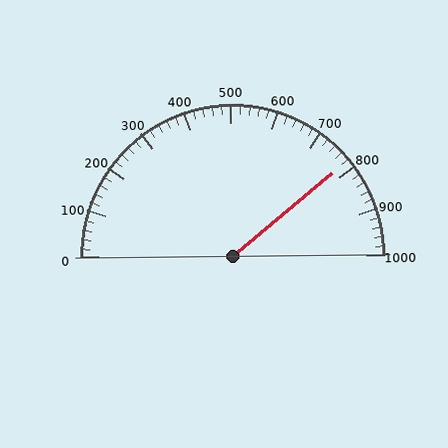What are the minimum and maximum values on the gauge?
The gauge ranges from 0 to 1000.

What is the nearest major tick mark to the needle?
The nearest major tick mark is 800.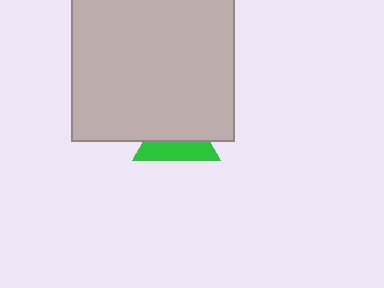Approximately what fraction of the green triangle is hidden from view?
Roughly 55% of the green triangle is hidden behind the light gray rectangle.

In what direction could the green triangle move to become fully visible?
The green triangle could move down. That would shift it out from behind the light gray rectangle entirely.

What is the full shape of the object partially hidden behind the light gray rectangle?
The partially hidden object is a green triangle.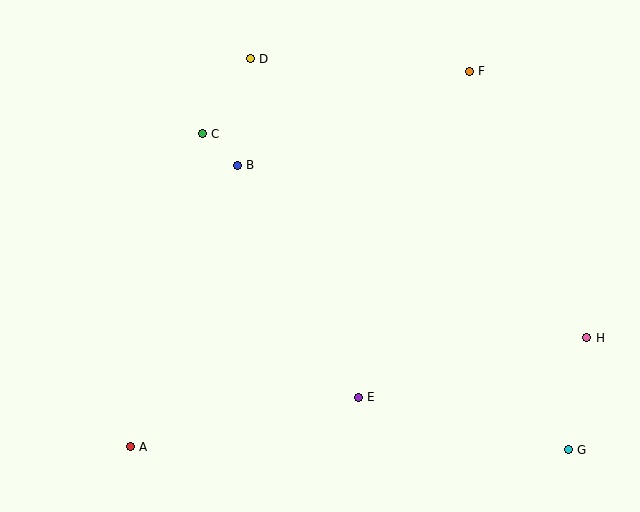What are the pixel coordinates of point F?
Point F is at (469, 71).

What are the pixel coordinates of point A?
Point A is at (130, 447).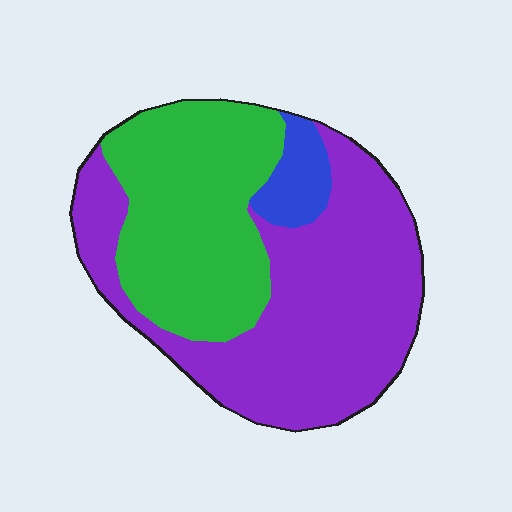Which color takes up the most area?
Purple, at roughly 55%.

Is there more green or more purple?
Purple.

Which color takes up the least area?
Blue, at roughly 5%.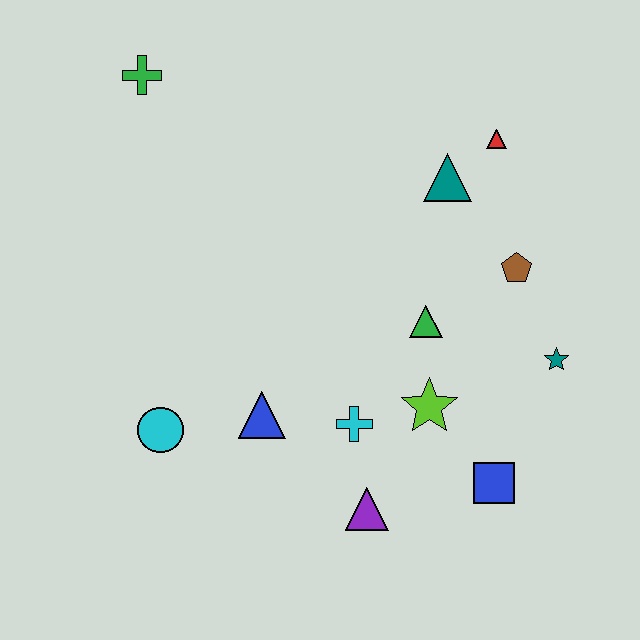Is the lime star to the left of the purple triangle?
No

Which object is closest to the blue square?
The lime star is closest to the blue square.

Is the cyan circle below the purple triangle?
No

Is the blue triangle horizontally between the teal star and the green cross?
Yes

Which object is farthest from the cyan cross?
The green cross is farthest from the cyan cross.